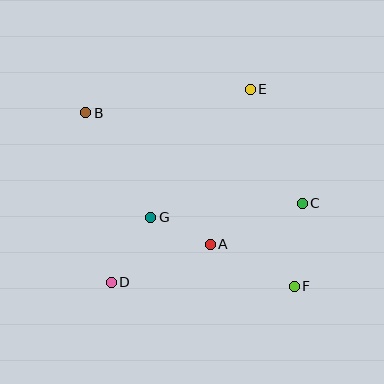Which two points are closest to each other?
Points A and G are closest to each other.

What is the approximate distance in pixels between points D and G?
The distance between D and G is approximately 77 pixels.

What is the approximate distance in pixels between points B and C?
The distance between B and C is approximately 235 pixels.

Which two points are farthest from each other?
Points B and F are farthest from each other.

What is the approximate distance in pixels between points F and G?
The distance between F and G is approximately 159 pixels.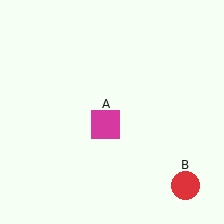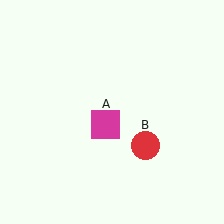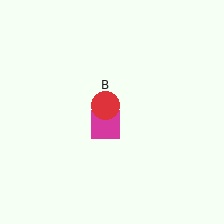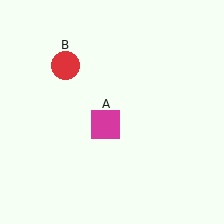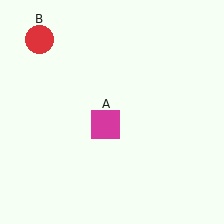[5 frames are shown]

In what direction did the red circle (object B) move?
The red circle (object B) moved up and to the left.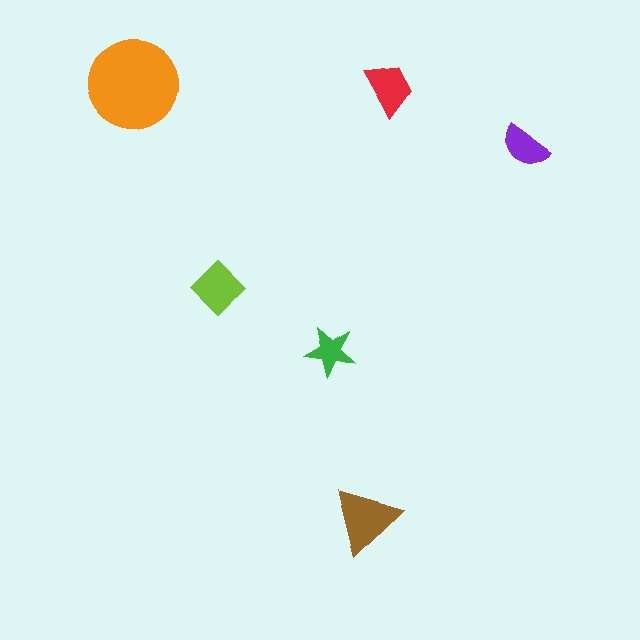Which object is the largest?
The orange circle.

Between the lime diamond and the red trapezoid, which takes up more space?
The lime diamond.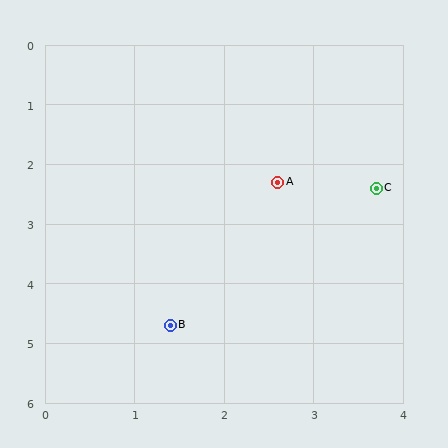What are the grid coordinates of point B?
Point B is at approximately (1.4, 4.7).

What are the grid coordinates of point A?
Point A is at approximately (2.6, 2.3).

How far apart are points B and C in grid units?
Points B and C are about 3.3 grid units apart.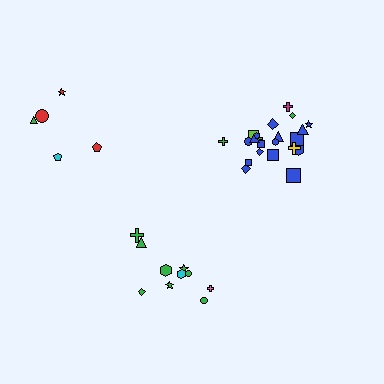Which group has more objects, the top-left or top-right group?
The top-right group.